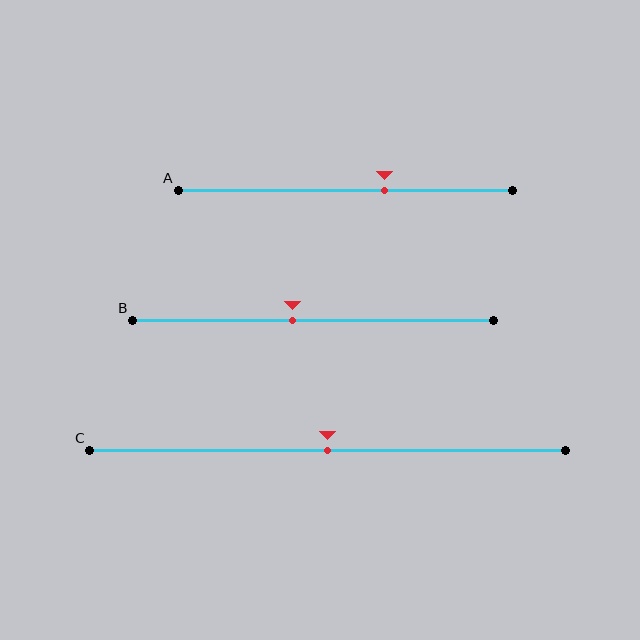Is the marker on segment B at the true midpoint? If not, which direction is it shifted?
No, the marker on segment B is shifted to the left by about 6% of the segment length.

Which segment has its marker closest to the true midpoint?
Segment C has its marker closest to the true midpoint.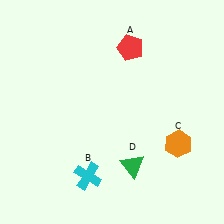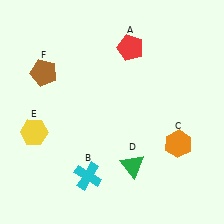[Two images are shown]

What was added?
A yellow hexagon (E), a brown pentagon (F) were added in Image 2.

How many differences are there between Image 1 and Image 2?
There are 2 differences between the two images.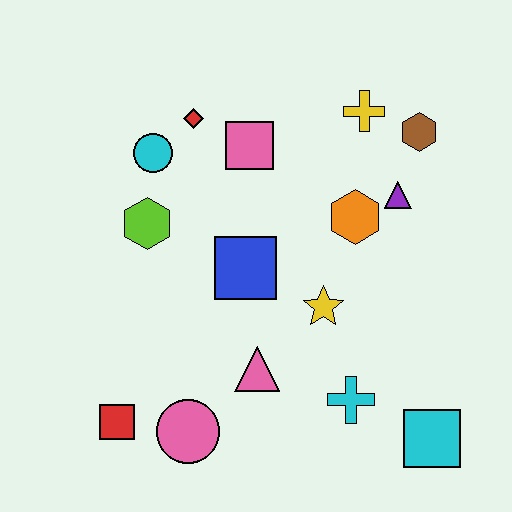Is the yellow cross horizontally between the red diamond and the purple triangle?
Yes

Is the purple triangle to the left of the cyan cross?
No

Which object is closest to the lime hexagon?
The cyan circle is closest to the lime hexagon.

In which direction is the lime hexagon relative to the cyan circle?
The lime hexagon is below the cyan circle.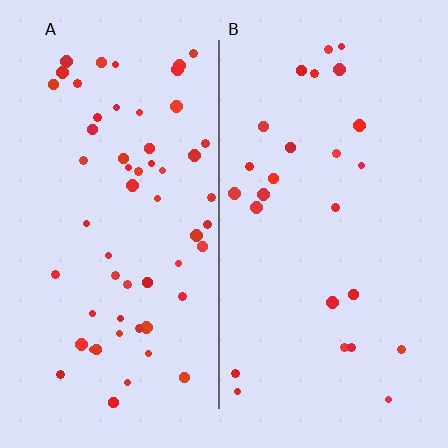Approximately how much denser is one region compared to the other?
Approximately 2.2× — region A over region B.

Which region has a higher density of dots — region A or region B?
A (the left).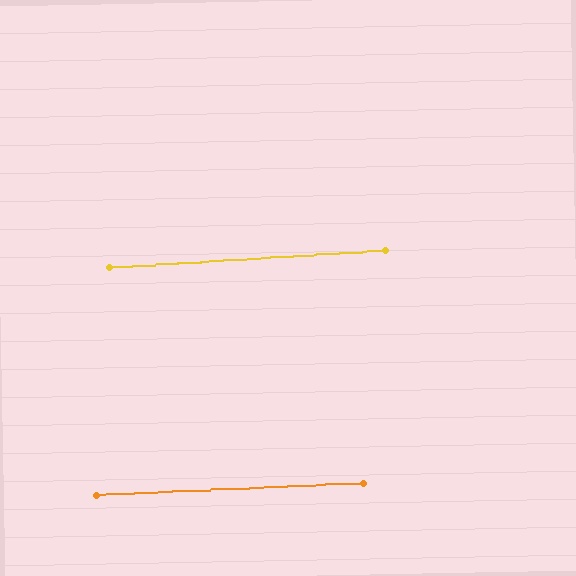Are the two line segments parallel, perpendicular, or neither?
Parallel — their directions differ by only 0.9°.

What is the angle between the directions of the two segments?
Approximately 1 degree.